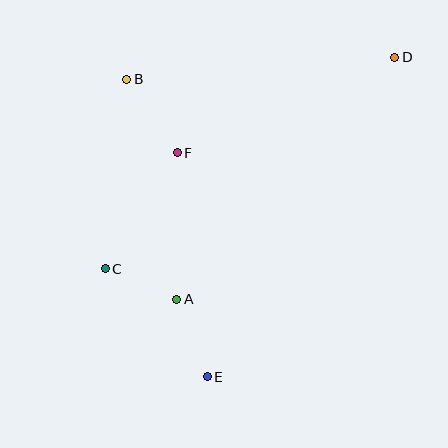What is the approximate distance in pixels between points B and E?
The distance between B and E is approximately 308 pixels.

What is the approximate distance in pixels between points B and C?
The distance between B and C is approximately 190 pixels.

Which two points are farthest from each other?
Points D and E are farthest from each other.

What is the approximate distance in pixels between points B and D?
The distance between B and D is approximately 269 pixels.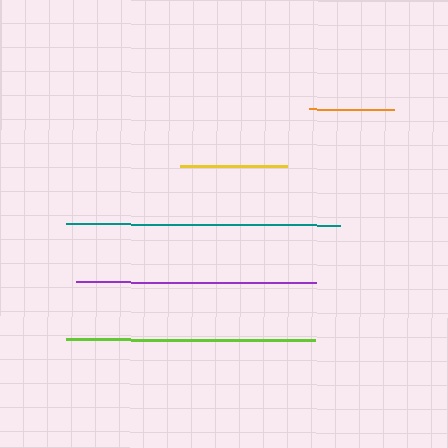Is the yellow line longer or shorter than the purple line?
The purple line is longer than the yellow line.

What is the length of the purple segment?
The purple segment is approximately 240 pixels long.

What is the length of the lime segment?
The lime segment is approximately 250 pixels long.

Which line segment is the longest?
The teal line is the longest at approximately 274 pixels.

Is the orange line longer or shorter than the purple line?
The purple line is longer than the orange line.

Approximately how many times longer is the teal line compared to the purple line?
The teal line is approximately 1.1 times the length of the purple line.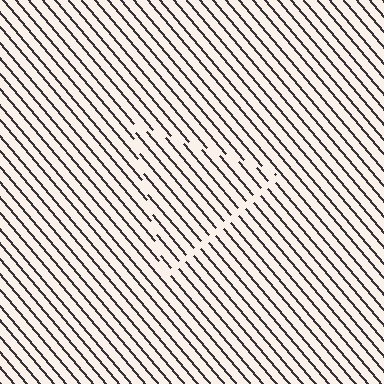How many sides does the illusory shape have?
3 sides — the line-ends trace a triangle.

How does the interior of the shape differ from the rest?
The interior of the shape contains the same grating, shifted by half a period — the contour is defined by the phase discontinuity where line-ends from the inner and outer gratings abut.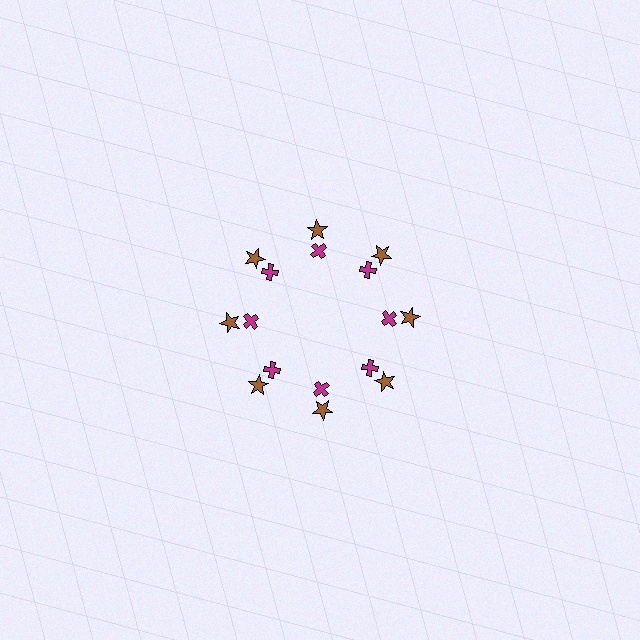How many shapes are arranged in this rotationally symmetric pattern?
There are 16 shapes, arranged in 8 groups of 2.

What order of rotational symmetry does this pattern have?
This pattern has 8-fold rotational symmetry.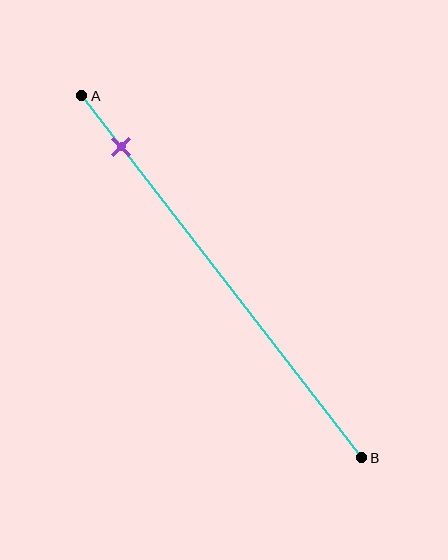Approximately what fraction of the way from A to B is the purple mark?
The purple mark is approximately 15% of the way from A to B.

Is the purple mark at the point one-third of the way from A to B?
No, the mark is at about 15% from A, not at the 33% one-third point.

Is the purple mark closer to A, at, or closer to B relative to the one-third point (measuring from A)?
The purple mark is closer to point A than the one-third point of segment AB.